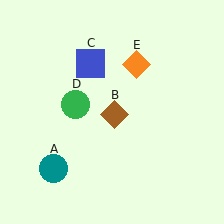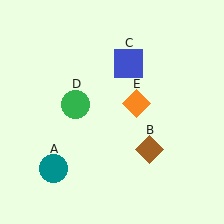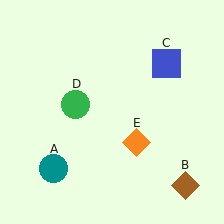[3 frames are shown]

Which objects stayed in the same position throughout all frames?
Teal circle (object A) and green circle (object D) remained stationary.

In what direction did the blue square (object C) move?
The blue square (object C) moved right.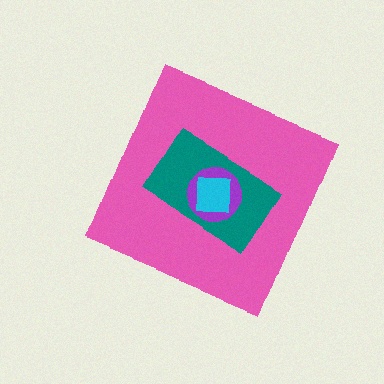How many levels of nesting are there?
4.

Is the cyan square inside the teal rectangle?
Yes.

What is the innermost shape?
The cyan square.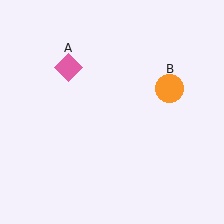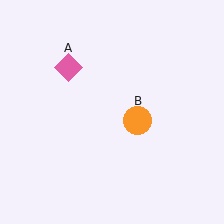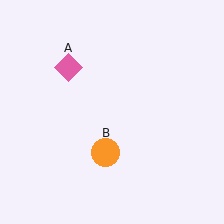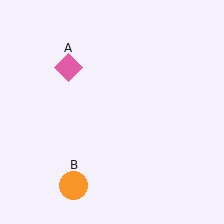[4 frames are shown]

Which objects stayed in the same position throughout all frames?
Pink diamond (object A) remained stationary.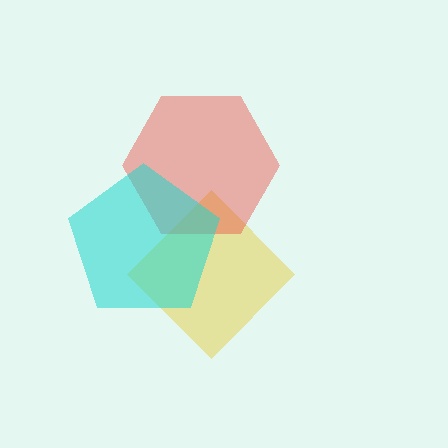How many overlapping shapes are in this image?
There are 3 overlapping shapes in the image.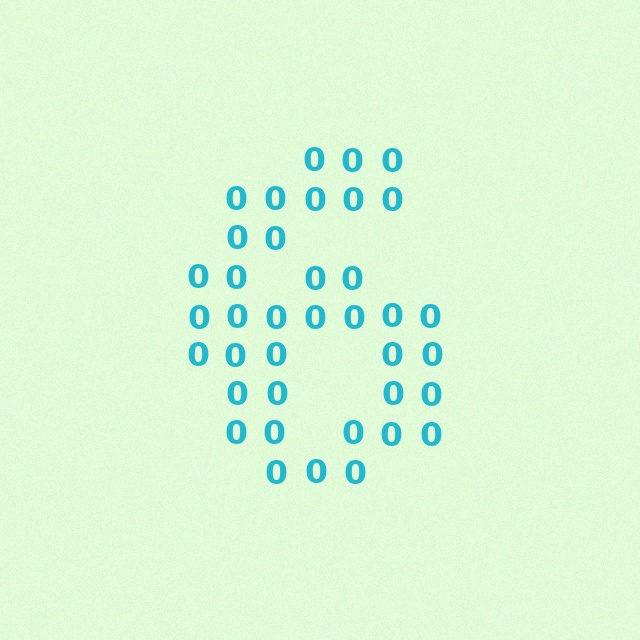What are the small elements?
The small elements are digit 0's.